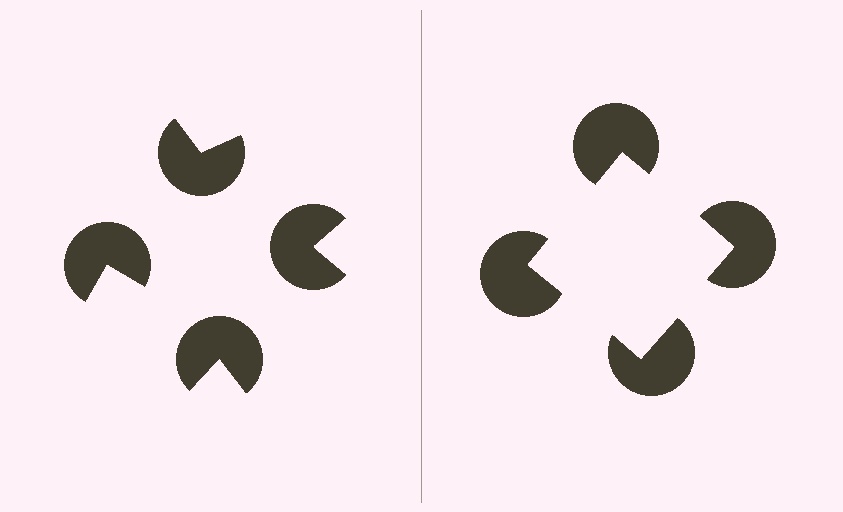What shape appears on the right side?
An illusory square.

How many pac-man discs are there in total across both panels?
8 — 4 on each side.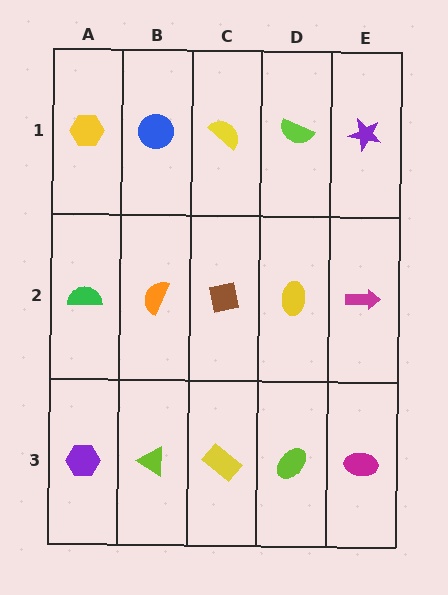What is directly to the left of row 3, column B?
A purple hexagon.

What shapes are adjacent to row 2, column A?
A yellow hexagon (row 1, column A), a purple hexagon (row 3, column A), an orange semicircle (row 2, column B).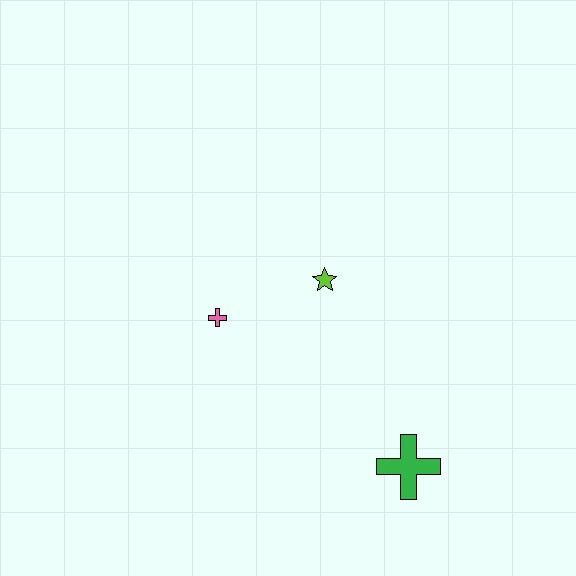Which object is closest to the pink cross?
The lime star is closest to the pink cross.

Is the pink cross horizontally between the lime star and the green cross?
No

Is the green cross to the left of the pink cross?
No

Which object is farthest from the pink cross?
The green cross is farthest from the pink cross.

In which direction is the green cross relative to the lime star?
The green cross is below the lime star.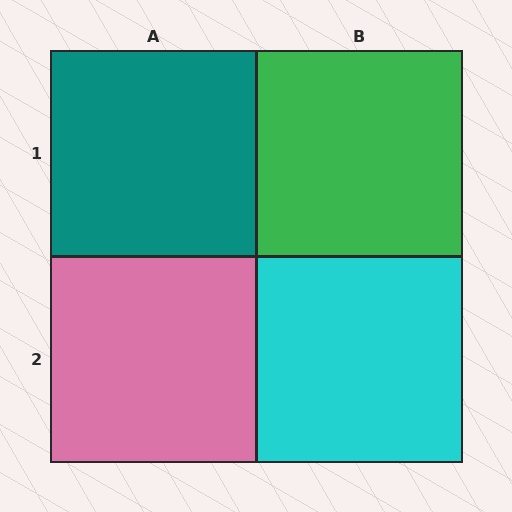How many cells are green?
1 cell is green.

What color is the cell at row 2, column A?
Pink.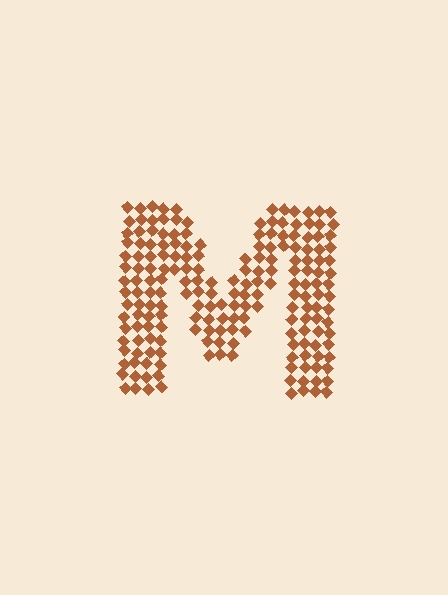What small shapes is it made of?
It is made of small diamonds.